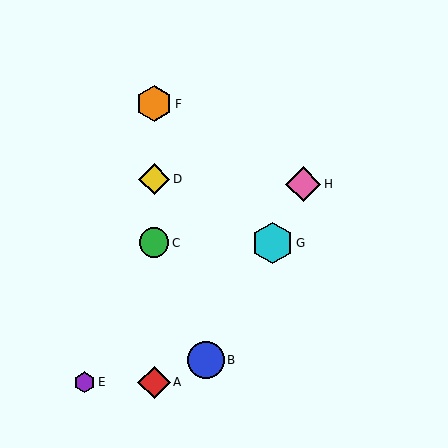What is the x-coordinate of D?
Object D is at x≈154.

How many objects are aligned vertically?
4 objects (A, C, D, F) are aligned vertically.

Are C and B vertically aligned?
No, C is at x≈154 and B is at x≈206.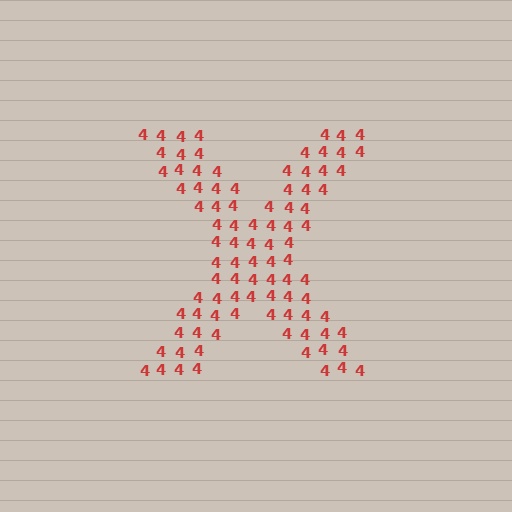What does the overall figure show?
The overall figure shows the letter X.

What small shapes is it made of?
It is made of small digit 4's.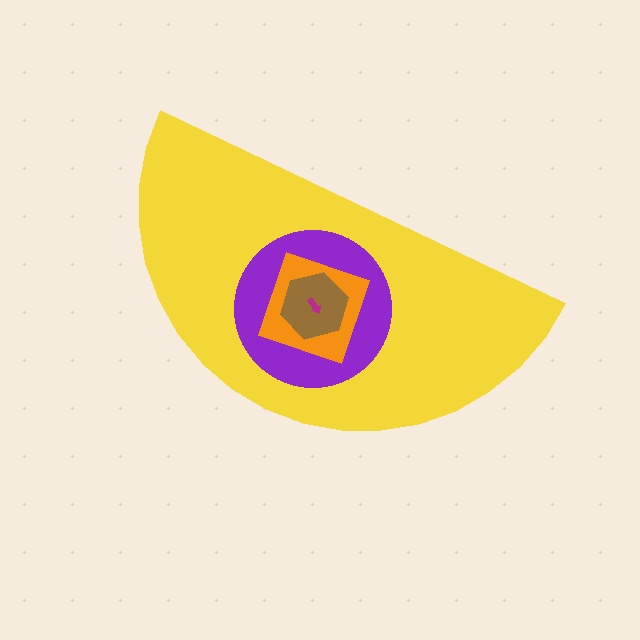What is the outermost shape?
The yellow semicircle.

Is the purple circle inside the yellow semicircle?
Yes.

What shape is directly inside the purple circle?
The orange square.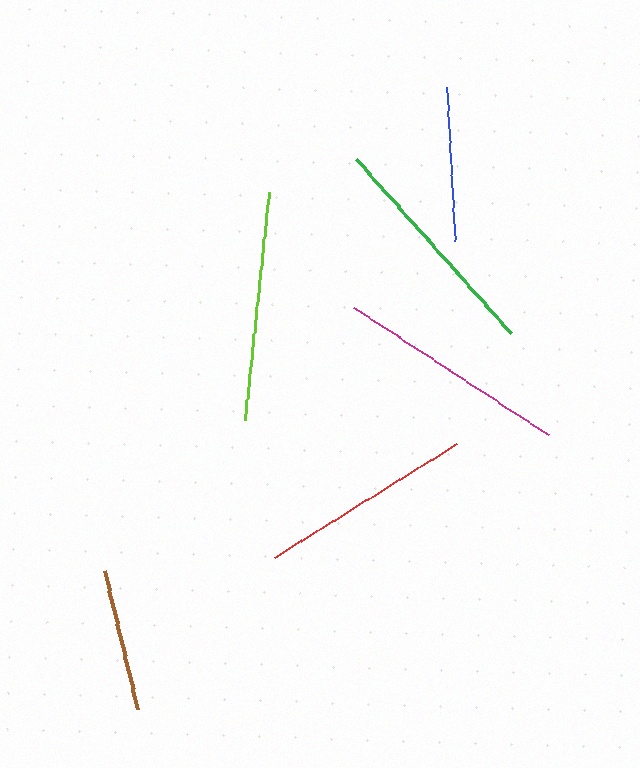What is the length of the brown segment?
The brown segment is approximately 142 pixels long.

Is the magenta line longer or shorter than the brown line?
The magenta line is longer than the brown line.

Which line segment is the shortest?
The brown line is the shortest at approximately 142 pixels.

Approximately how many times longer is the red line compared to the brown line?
The red line is approximately 1.5 times the length of the brown line.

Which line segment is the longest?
The green line is the longest at approximately 233 pixels.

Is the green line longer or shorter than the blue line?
The green line is longer than the blue line.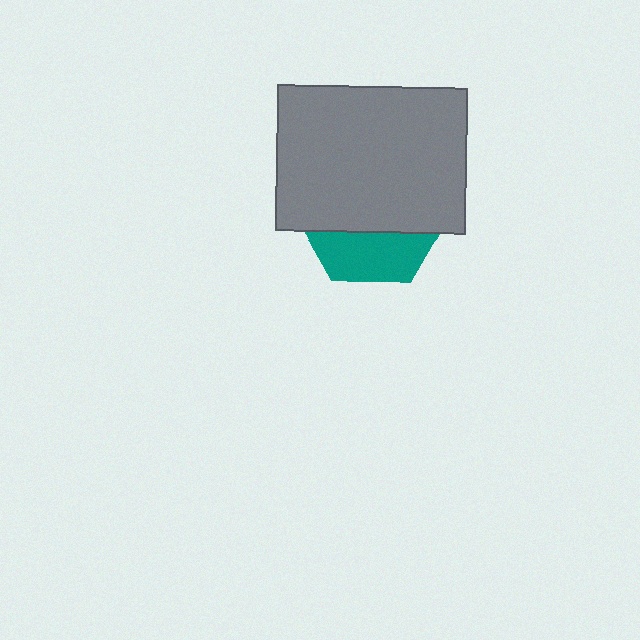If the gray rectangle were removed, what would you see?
You would see the complete teal hexagon.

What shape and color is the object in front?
The object in front is a gray rectangle.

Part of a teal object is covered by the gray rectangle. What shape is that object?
It is a hexagon.